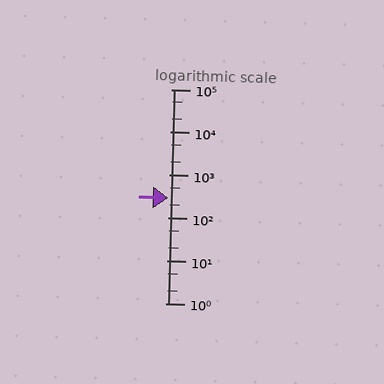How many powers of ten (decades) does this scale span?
The scale spans 5 decades, from 1 to 100000.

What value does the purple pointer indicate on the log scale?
The pointer indicates approximately 290.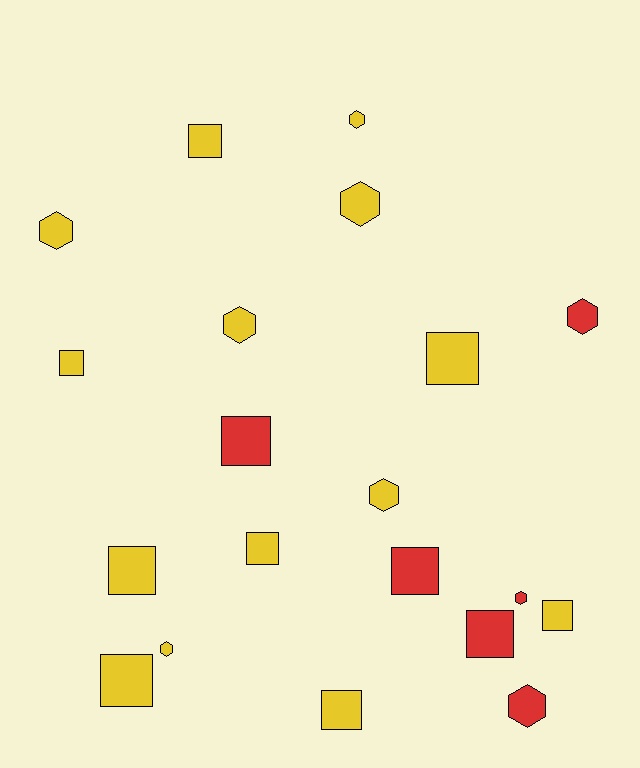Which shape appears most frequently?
Square, with 11 objects.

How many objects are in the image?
There are 20 objects.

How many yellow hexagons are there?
There are 6 yellow hexagons.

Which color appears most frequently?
Yellow, with 14 objects.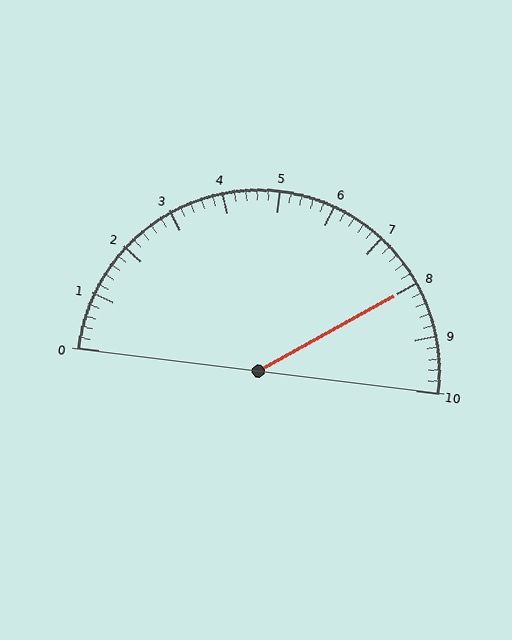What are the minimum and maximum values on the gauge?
The gauge ranges from 0 to 10.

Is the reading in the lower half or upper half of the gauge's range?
The reading is in the upper half of the range (0 to 10).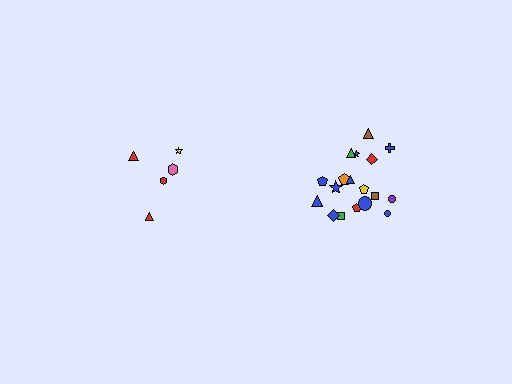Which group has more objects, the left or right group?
The right group.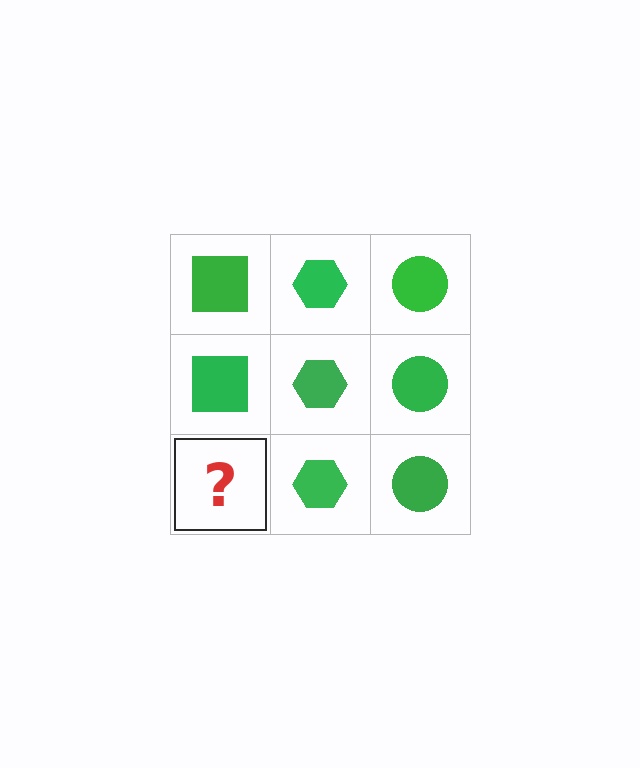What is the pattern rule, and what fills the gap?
The rule is that each column has a consistent shape. The gap should be filled with a green square.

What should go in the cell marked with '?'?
The missing cell should contain a green square.